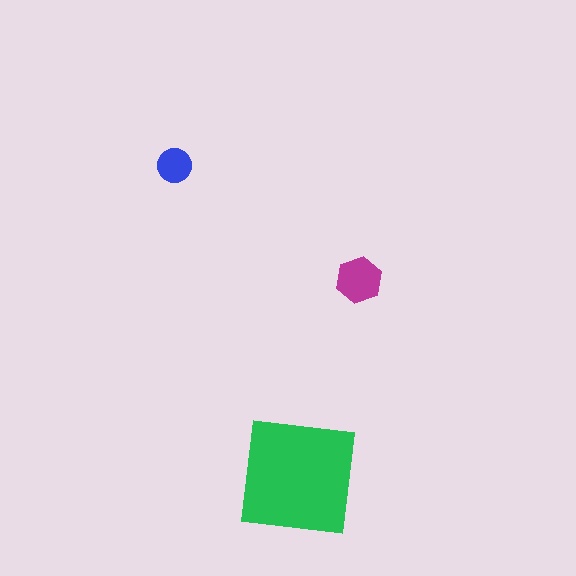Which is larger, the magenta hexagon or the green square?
The green square.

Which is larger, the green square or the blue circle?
The green square.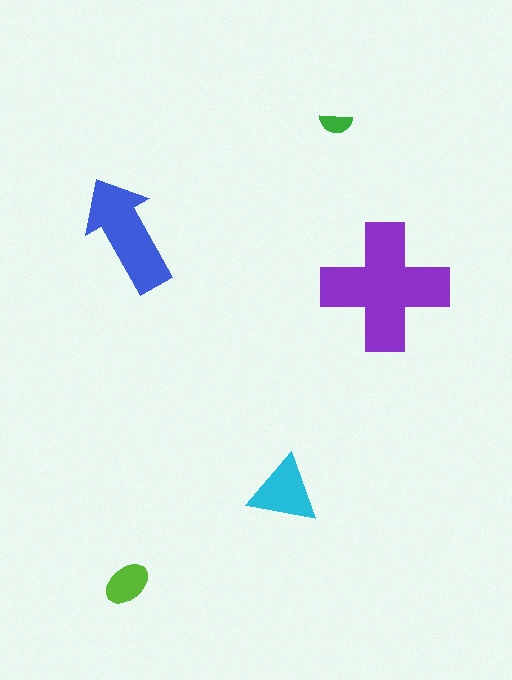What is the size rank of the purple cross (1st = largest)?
1st.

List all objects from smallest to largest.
The green semicircle, the lime ellipse, the cyan triangle, the blue arrow, the purple cross.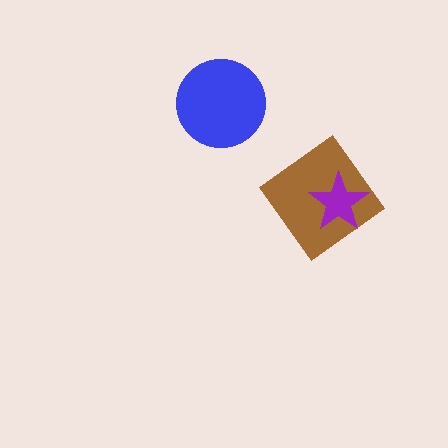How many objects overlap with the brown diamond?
1 object overlaps with the brown diamond.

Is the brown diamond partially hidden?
Yes, it is partially covered by another shape.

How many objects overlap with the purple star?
1 object overlaps with the purple star.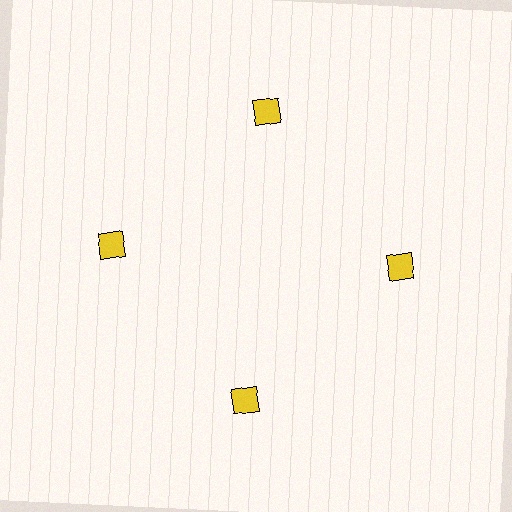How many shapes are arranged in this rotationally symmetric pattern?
There are 4 shapes, arranged in 4 groups of 1.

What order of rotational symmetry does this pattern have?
This pattern has 4-fold rotational symmetry.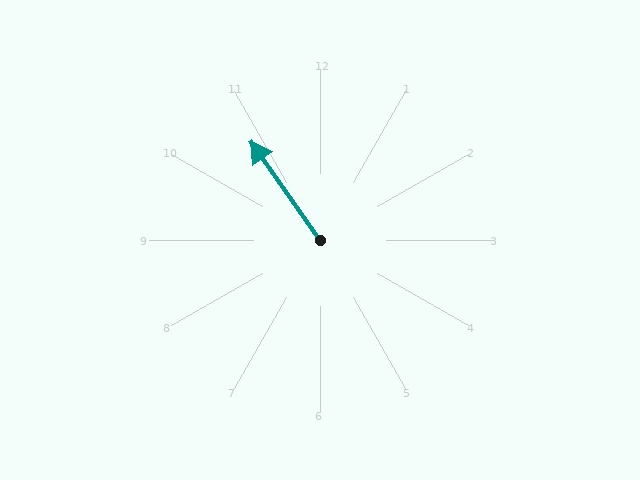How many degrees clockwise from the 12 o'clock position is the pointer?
Approximately 325 degrees.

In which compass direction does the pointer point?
Northwest.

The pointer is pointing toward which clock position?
Roughly 11 o'clock.